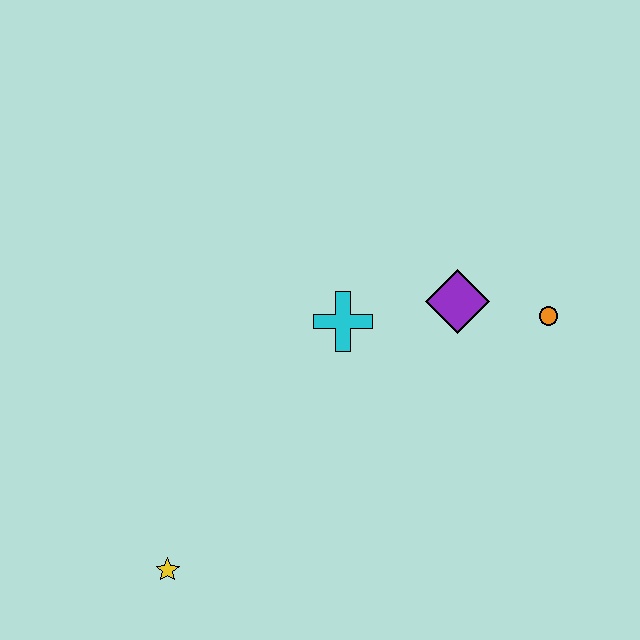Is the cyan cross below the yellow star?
No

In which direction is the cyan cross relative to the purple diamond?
The cyan cross is to the left of the purple diamond.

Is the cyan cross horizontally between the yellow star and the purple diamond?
Yes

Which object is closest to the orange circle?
The purple diamond is closest to the orange circle.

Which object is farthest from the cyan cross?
The yellow star is farthest from the cyan cross.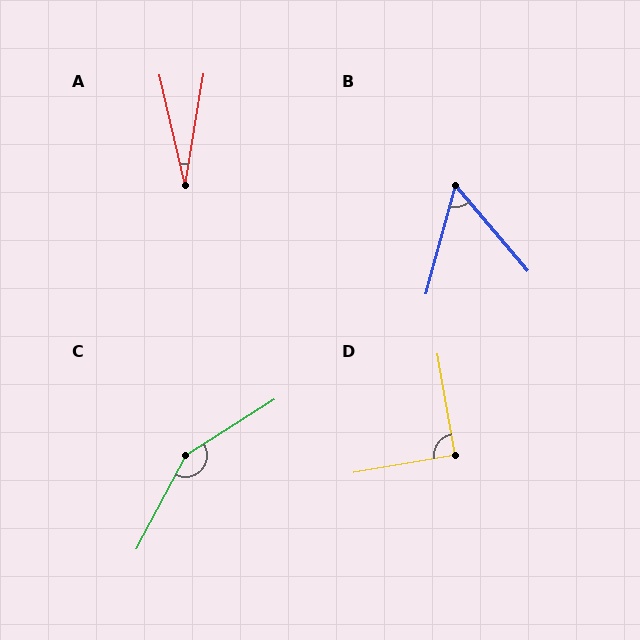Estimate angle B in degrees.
Approximately 56 degrees.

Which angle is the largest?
C, at approximately 150 degrees.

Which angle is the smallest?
A, at approximately 22 degrees.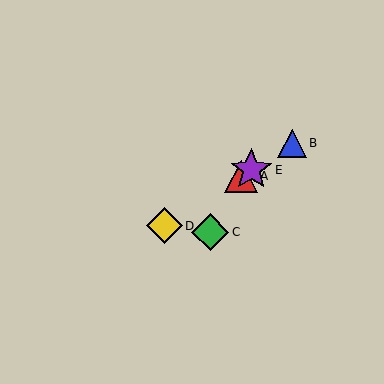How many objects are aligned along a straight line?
4 objects (A, B, D, E) are aligned along a straight line.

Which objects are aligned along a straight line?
Objects A, B, D, E are aligned along a straight line.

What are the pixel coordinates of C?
Object C is at (210, 232).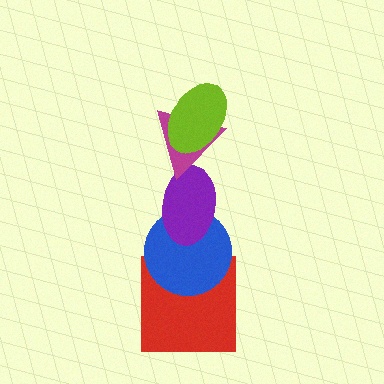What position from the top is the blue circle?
The blue circle is 4th from the top.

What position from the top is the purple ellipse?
The purple ellipse is 3rd from the top.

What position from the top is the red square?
The red square is 5th from the top.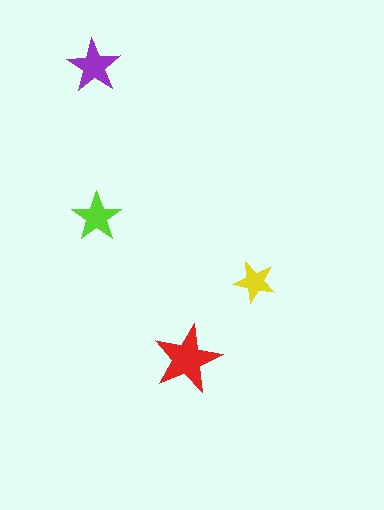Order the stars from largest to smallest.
the red one, the purple one, the lime one, the yellow one.